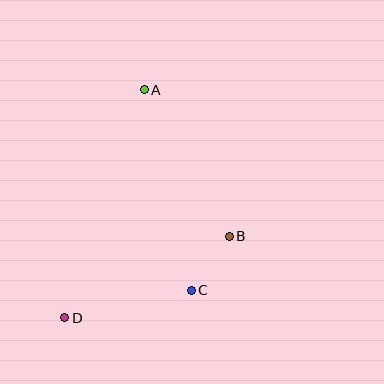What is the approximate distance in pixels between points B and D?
The distance between B and D is approximately 183 pixels.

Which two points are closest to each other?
Points B and C are closest to each other.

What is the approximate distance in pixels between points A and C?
The distance between A and C is approximately 206 pixels.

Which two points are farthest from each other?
Points A and D are farthest from each other.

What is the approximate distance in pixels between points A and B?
The distance between A and B is approximately 169 pixels.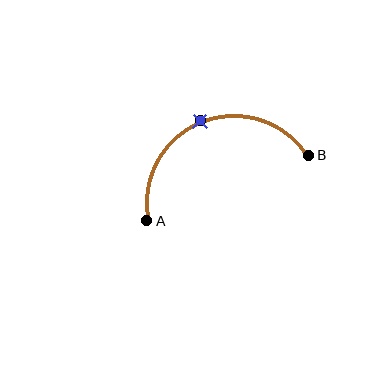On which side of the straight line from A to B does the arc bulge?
The arc bulges above the straight line connecting A and B.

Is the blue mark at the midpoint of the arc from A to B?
Yes. The blue mark lies on the arc at equal arc-length from both A and B — it is the arc midpoint.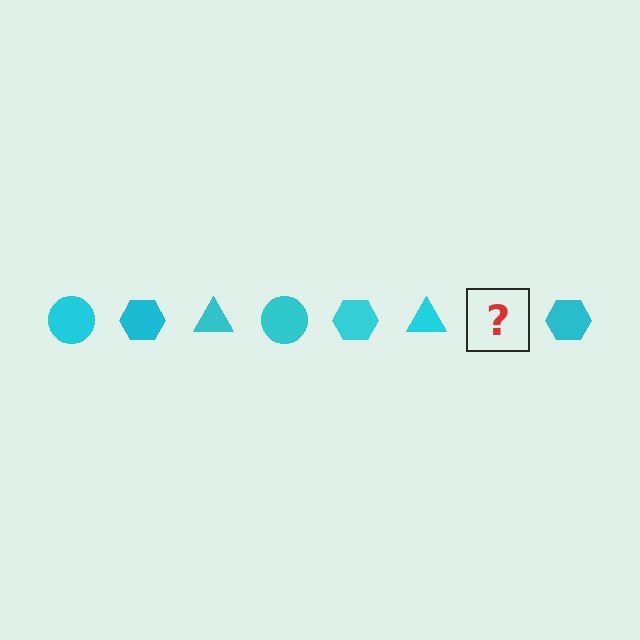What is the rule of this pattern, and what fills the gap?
The rule is that the pattern cycles through circle, hexagon, triangle shapes in cyan. The gap should be filled with a cyan circle.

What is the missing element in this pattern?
The missing element is a cyan circle.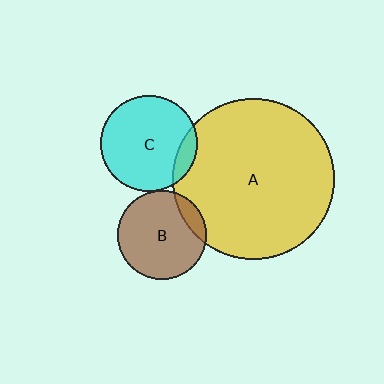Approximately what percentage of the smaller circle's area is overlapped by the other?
Approximately 5%.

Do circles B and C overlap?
Yes.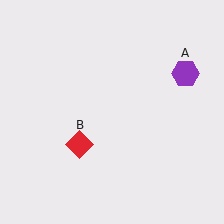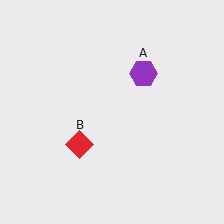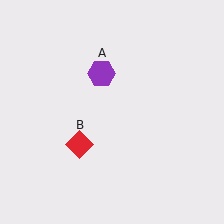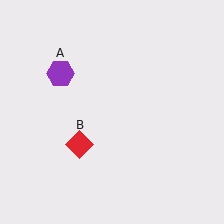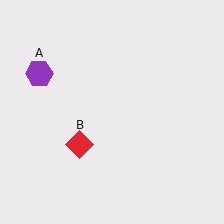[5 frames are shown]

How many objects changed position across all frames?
1 object changed position: purple hexagon (object A).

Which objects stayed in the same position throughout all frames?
Red diamond (object B) remained stationary.